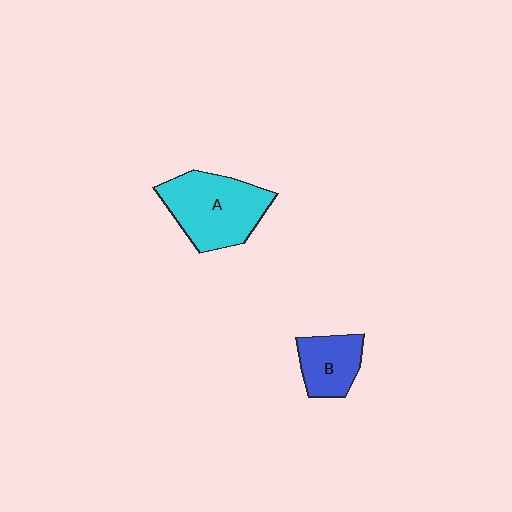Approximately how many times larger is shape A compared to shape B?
Approximately 1.8 times.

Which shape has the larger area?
Shape A (cyan).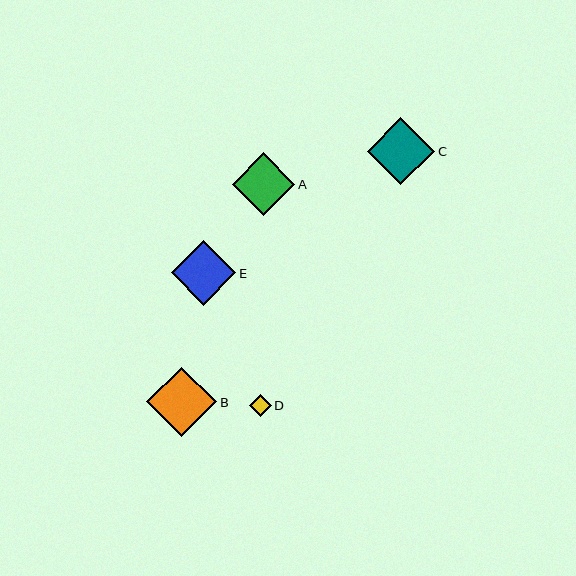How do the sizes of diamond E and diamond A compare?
Diamond E and diamond A are approximately the same size.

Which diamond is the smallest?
Diamond D is the smallest with a size of approximately 22 pixels.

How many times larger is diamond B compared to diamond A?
Diamond B is approximately 1.1 times the size of diamond A.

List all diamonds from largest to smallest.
From largest to smallest: B, C, E, A, D.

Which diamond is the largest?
Diamond B is the largest with a size of approximately 70 pixels.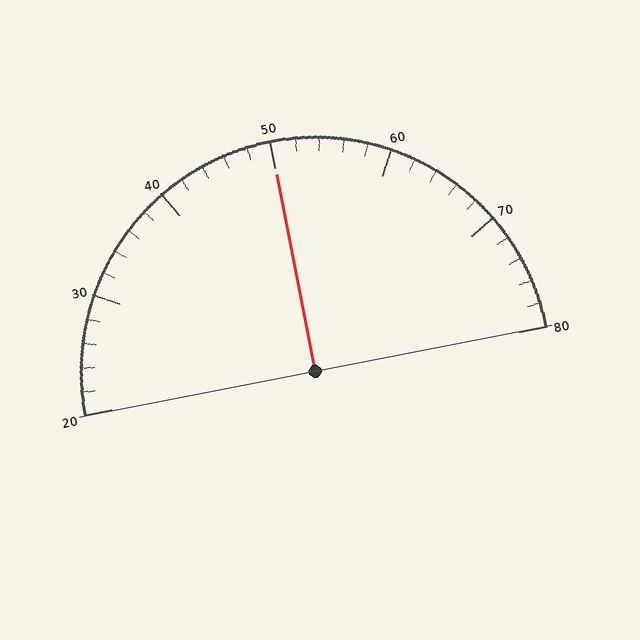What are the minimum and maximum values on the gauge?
The gauge ranges from 20 to 80.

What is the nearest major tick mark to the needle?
The nearest major tick mark is 50.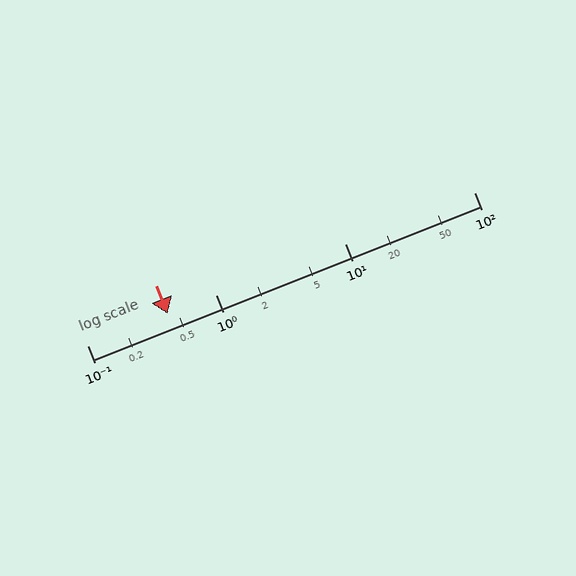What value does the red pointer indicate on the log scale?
The pointer indicates approximately 0.42.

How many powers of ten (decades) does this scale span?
The scale spans 3 decades, from 0.1 to 100.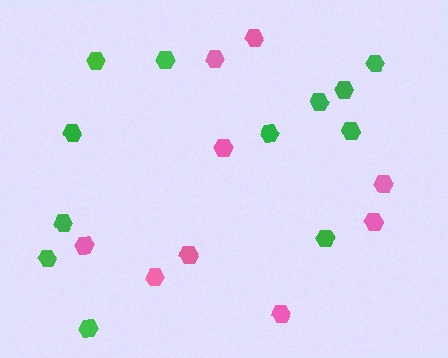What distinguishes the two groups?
There are 2 groups: one group of green hexagons (12) and one group of pink hexagons (9).